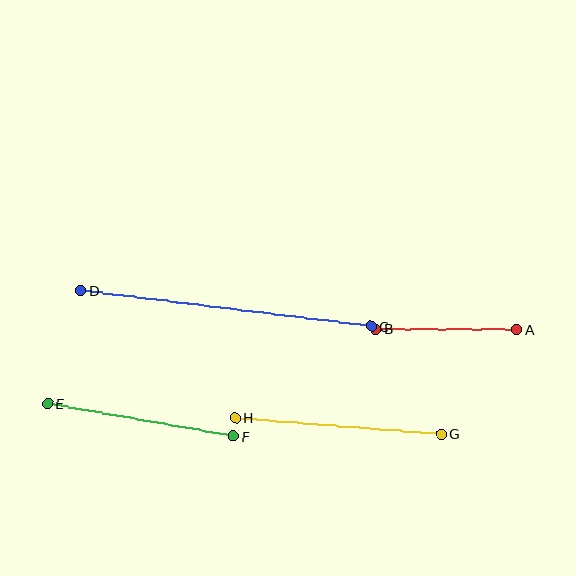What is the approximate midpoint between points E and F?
The midpoint is at approximately (140, 420) pixels.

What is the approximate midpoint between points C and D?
The midpoint is at approximately (226, 308) pixels.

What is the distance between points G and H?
The distance is approximately 206 pixels.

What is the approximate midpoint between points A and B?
The midpoint is at approximately (446, 329) pixels.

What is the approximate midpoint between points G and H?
The midpoint is at approximately (338, 426) pixels.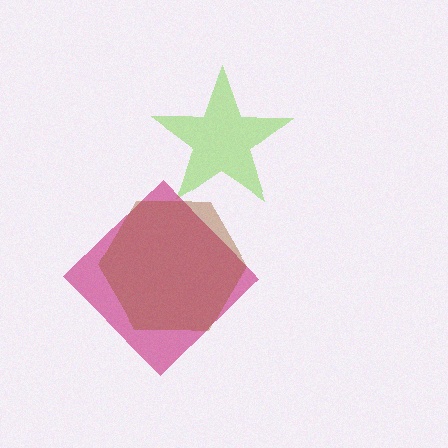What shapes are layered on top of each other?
The layered shapes are: a lime star, a magenta diamond, a brown hexagon.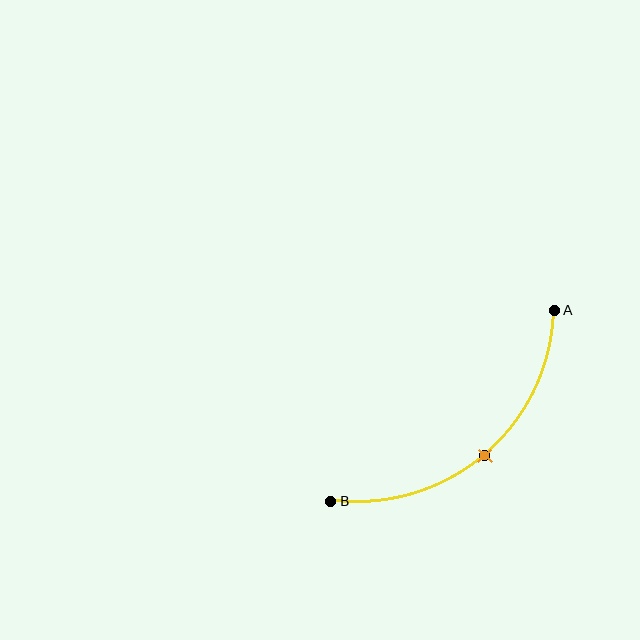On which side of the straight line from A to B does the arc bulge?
The arc bulges below and to the right of the straight line connecting A and B.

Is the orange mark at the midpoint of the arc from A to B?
Yes. The orange mark lies on the arc at equal arc-length from both A and B — it is the arc midpoint.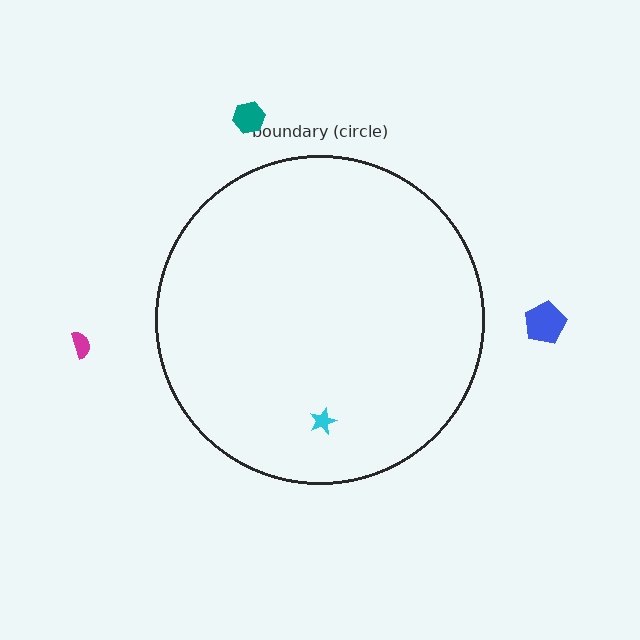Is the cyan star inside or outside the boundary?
Inside.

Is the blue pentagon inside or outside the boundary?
Outside.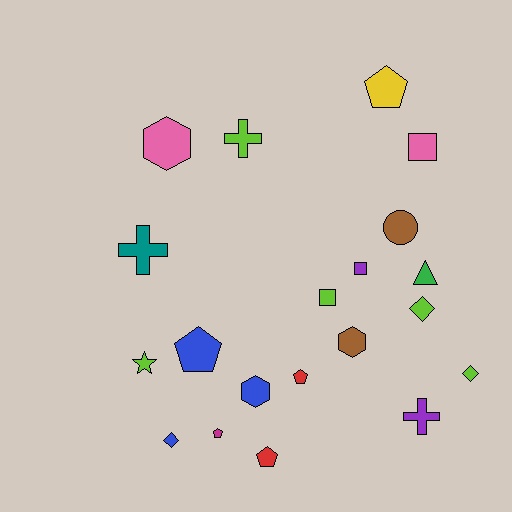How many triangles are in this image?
There is 1 triangle.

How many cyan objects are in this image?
There are no cyan objects.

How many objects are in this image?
There are 20 objects.